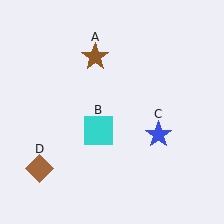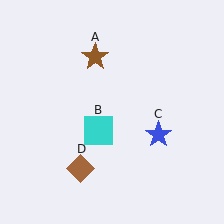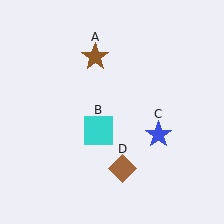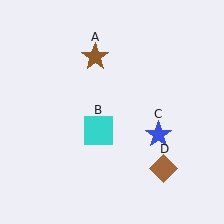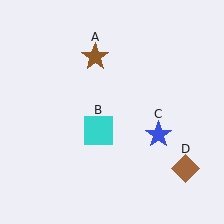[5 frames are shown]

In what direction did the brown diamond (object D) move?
The brown diamond (object D) moved right.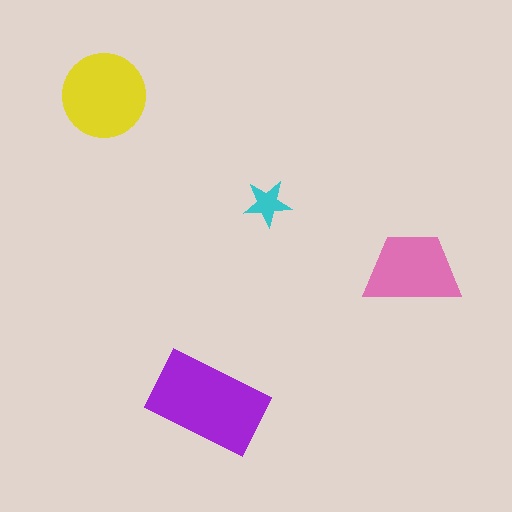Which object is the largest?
The purple rectangle.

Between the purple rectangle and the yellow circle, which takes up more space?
The purple rectangle.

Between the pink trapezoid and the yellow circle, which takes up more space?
The yellow circle.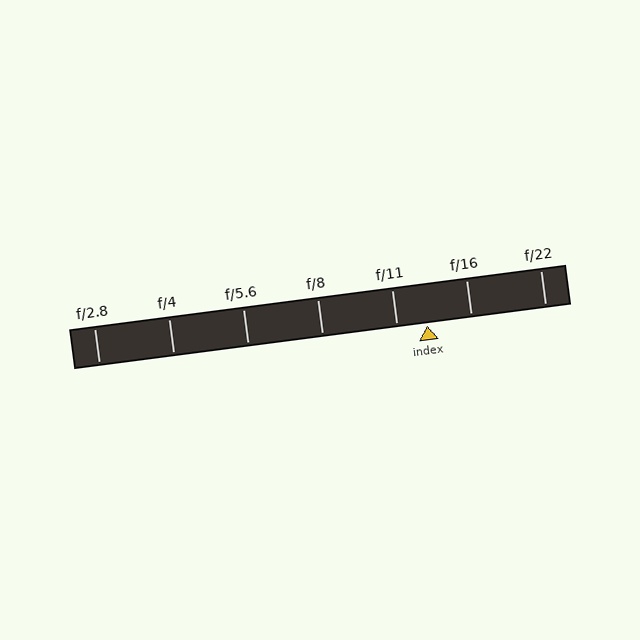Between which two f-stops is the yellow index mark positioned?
The index mark is between f/11 and f/16.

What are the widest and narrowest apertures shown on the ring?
The widest aperture shown is f/2.8 and the narrowest is f/22.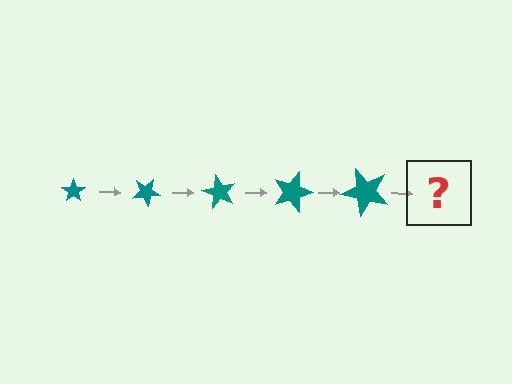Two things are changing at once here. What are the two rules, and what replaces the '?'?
The two rules are that the star grows larger each step and it rotates 30 degrees each step. The '?' should be a star, larger than the previous one and rotated 150 degrees from the start.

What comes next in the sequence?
The next element should be a star, larger than the previous one and rotated 150 degrees from the start.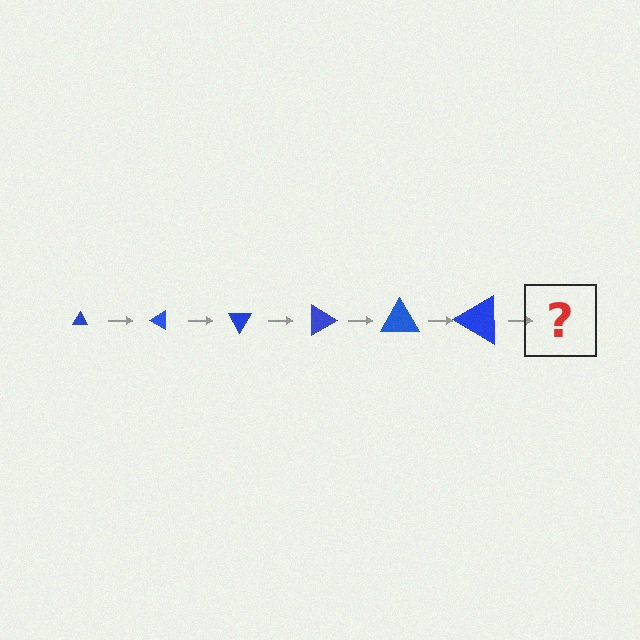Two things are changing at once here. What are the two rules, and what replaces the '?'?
The two rules are that the triangle grows larger each step and it rotates 30 degrees each step. The '?' should be a triangle, larger than the previous one and rotated 180 degrees from the start.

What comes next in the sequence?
The next element should be a triangle, larger than the previous one and rotated 180 degrees from the start.